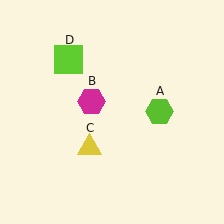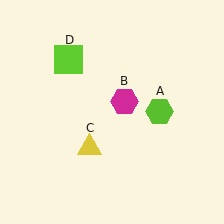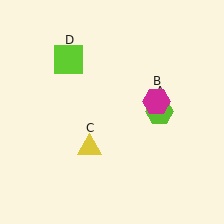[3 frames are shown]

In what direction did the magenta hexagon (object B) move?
The magenta hexagon (object B) moved right.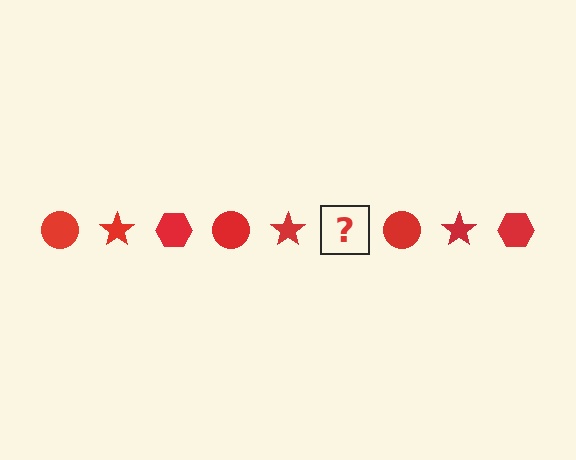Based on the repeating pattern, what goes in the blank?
The blank should be a red hexagon.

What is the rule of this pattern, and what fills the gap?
The rule is that the pattern cycles through circle, star, hexagon shapes in red. The gap should be filled with a red hexagon.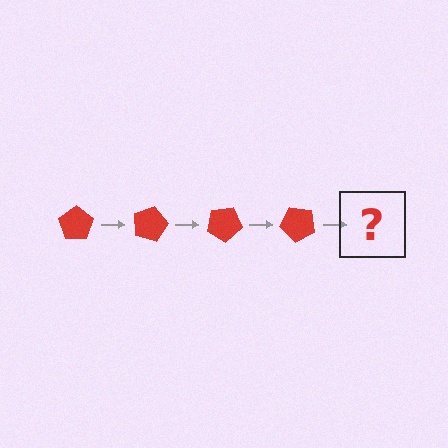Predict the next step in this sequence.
The next step is a red pentagon rotated 60 degrees.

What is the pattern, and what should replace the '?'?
The pattern is that the pentagon rotates 15 degrees each step. The '?' should be a red pentagon rotated 60 degrees.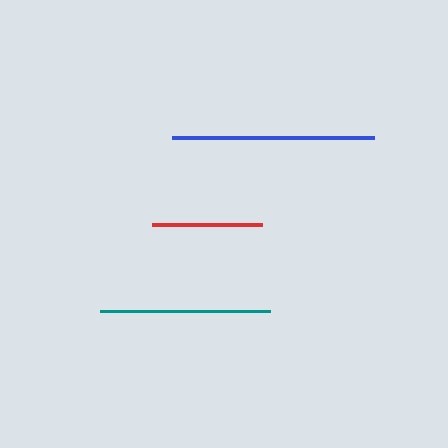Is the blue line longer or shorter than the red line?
The blue line is longer than the red line.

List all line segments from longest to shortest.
From longest to shortest: blue, teal, red.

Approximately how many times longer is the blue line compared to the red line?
The blue line is approximately 1.8 times the length of the red line.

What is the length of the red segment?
The red segment is approximately 110 pixels long.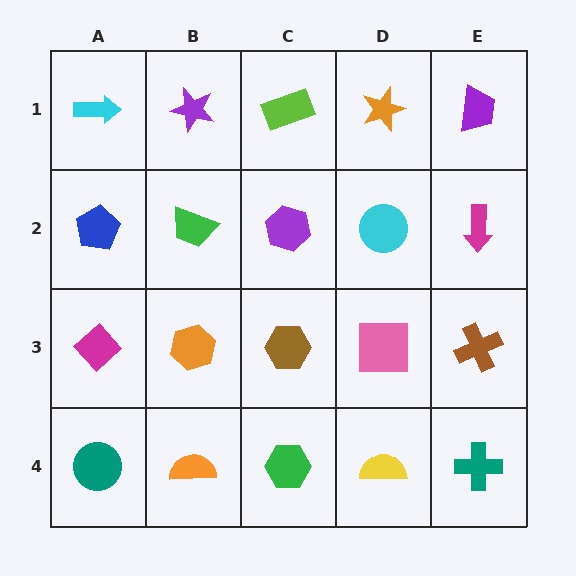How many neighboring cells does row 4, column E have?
2.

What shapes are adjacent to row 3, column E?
A magenta arrow (row 2, column E), a teal cross (row 4, column E), a pink square (row 3, column D).